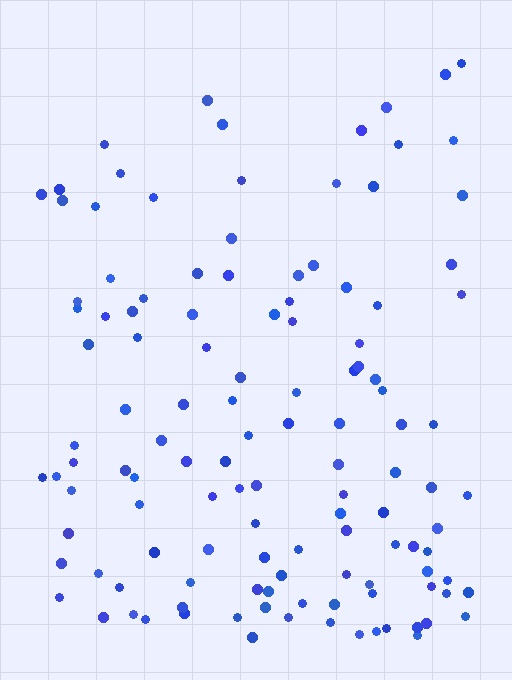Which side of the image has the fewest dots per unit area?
The top.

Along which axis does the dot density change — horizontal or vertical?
Vertical.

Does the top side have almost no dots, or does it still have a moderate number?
Still a moderate number, just noticeably fewer than the bottom.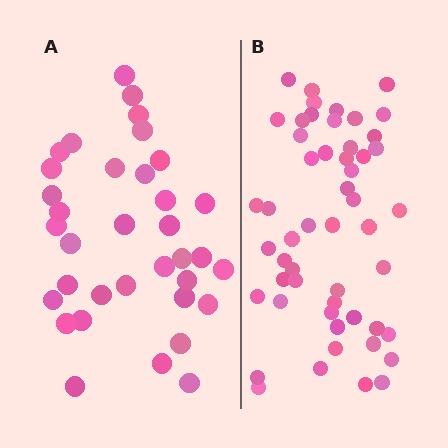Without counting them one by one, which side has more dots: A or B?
Region B (the right region) has more dots.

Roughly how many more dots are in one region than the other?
Region B has approximately 15 more dots than region A.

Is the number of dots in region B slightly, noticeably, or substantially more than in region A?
Region B has substantially more. The ratio is roughly 1.5 to 1.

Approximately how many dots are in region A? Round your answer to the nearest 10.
About 40 dots. (The exact count is 35, which rounds to 40.)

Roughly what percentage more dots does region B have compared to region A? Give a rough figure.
About 50% more.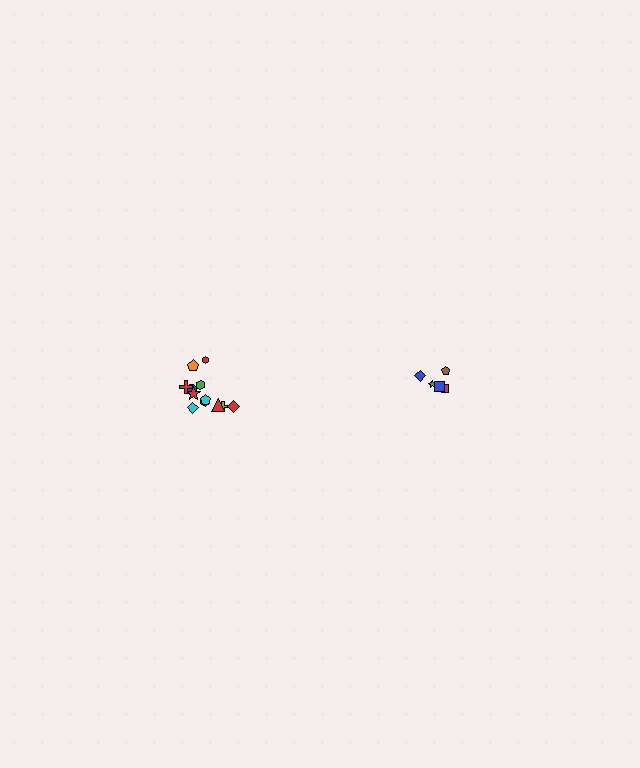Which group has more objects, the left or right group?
The left group.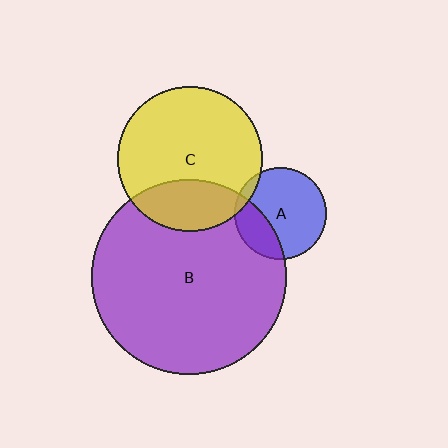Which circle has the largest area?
Circle B (purple).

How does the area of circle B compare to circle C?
Approximately 1.8 times.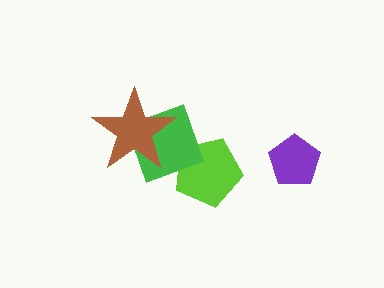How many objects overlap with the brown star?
1 object overlaps with the brown star.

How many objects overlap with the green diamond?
2 objects overlap with the green diamond.